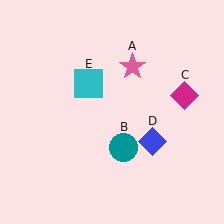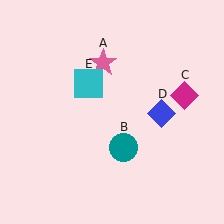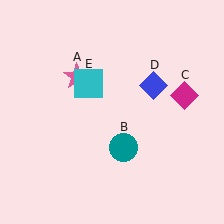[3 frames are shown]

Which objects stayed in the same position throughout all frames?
Teal circle (object B) and magenta diamond (object C) and cyan square (object E) remained stationary.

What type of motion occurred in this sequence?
The pink star (object A), blue diamond (object D) rotated counterclockwise around the center of the scene.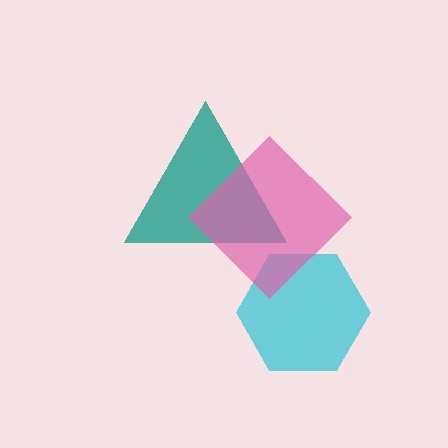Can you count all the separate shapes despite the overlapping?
Yes, there are 3 separate shapes.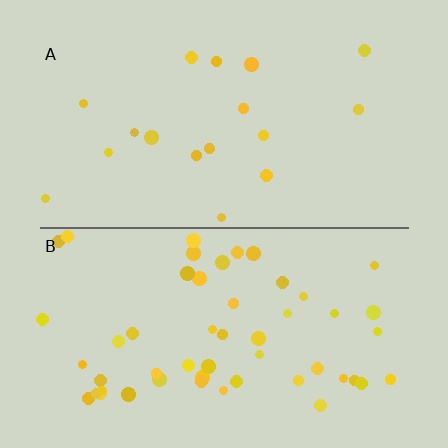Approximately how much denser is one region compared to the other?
Approximately 3.0× — region B over region A.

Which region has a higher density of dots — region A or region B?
B (the bottom).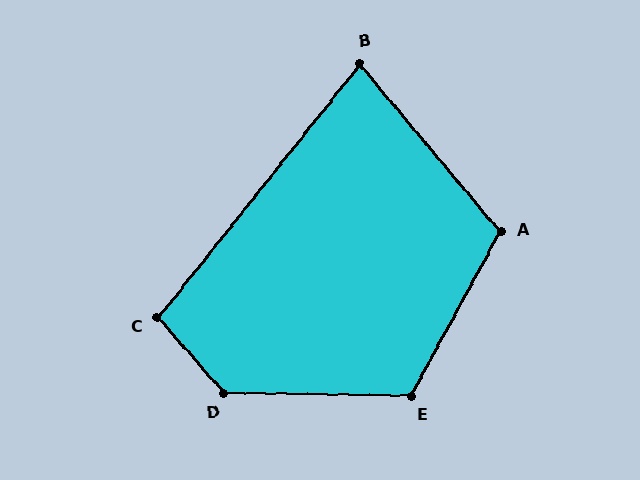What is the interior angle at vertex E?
Approximately 118 degrees (obtuse).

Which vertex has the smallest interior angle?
B, at approximately 79 degrees.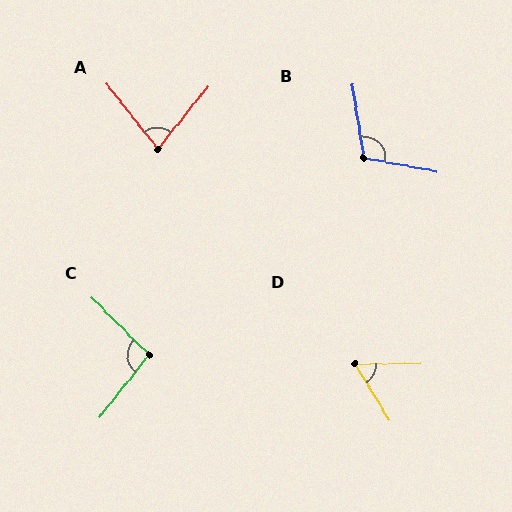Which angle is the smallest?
D, at approximately 59 degrees.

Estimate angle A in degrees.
Approximately 77 degrees.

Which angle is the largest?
B, at approximately 110 degrees.